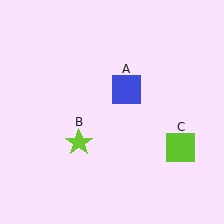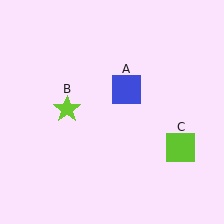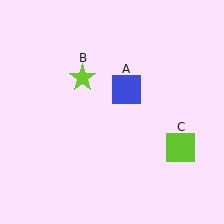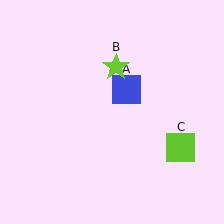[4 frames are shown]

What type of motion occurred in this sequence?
The lime star (object B) rotated clockwise around the center of the scene.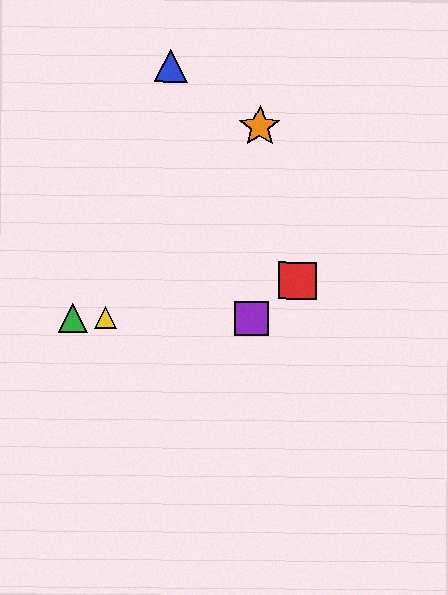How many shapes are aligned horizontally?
3 shapes (the green triangle, the yellow triangle, the purple square) are aligned horizontally.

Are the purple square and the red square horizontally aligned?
No, the purple square is at y≈319 and the red square is at y≈280.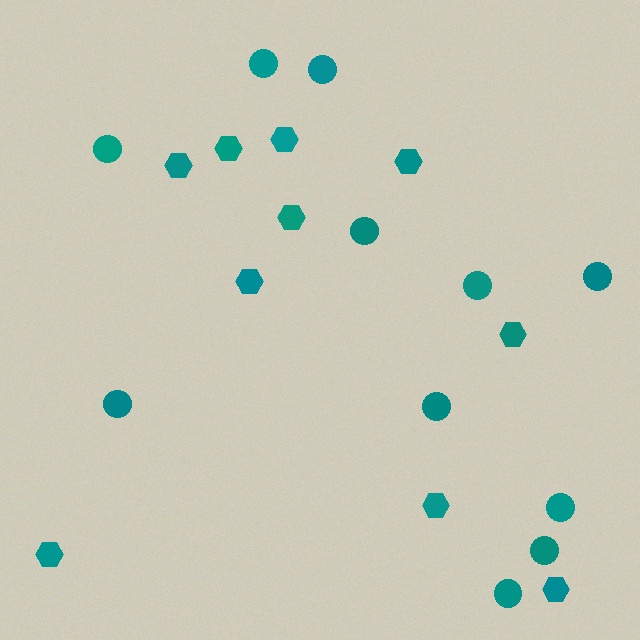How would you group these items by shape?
There are 2 groups: one group of circles (11) and one group of hexagons (10).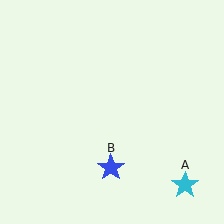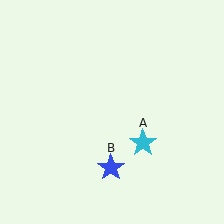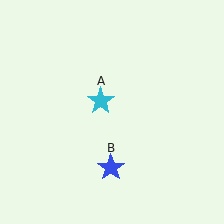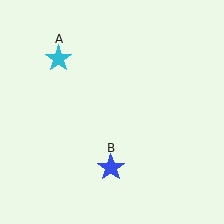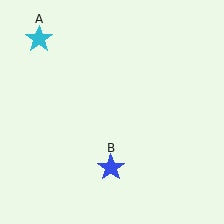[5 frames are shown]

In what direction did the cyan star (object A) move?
The cyan star (object A) moved up and to the left.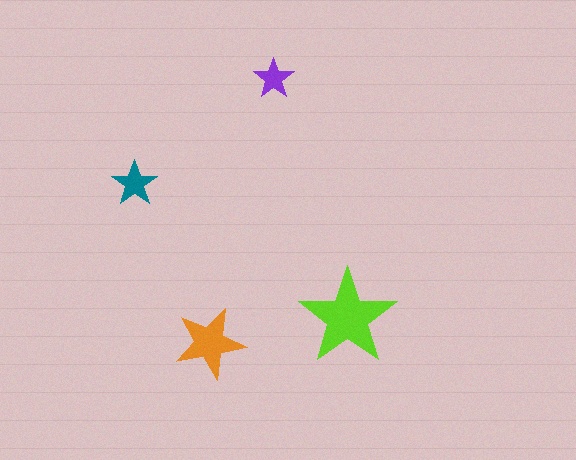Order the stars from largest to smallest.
the lime one, the orange one, the teal one, the purple one.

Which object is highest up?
The purple star is topmost.